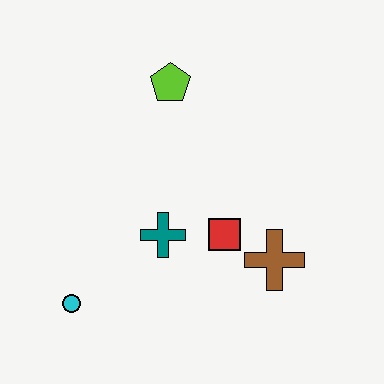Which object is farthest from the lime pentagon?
The cyan circle is farthest from the lime pentagon.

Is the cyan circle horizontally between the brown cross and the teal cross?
No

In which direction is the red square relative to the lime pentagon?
The red square is below the lime pentagon.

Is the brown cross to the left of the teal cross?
No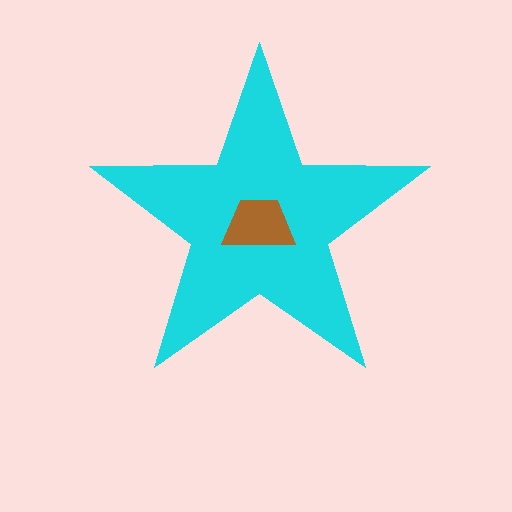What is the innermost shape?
The brown trapezoid.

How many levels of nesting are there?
2.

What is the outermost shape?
The cyan star.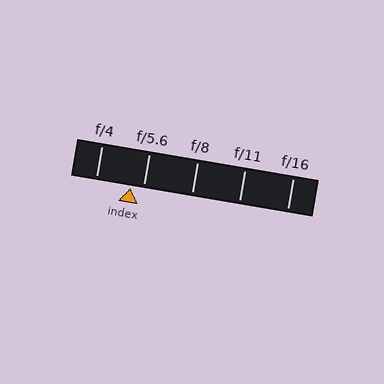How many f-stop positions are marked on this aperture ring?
There are 5 f-stop positions marked.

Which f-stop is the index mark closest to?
The index mark is closest to f/5.6.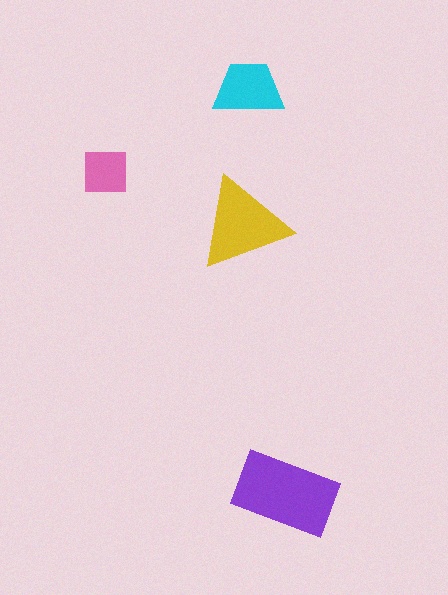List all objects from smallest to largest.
The pink square, the cyan trapezoid, the yellow triangle, the purple rectangle.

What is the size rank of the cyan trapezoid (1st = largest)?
3rd.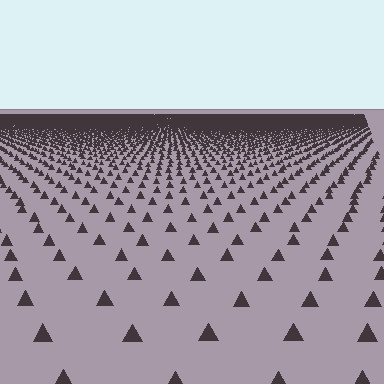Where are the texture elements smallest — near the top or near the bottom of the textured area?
Near the top.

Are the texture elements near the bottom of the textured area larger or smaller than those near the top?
Larger. Near the bottom, elements are closer to the viewer and appear at a bigger on-screen size.